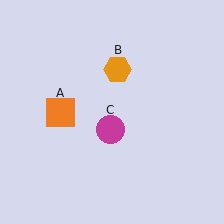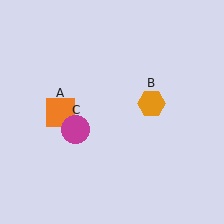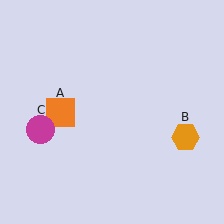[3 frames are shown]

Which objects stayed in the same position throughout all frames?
Orange square (object A) remained stationary.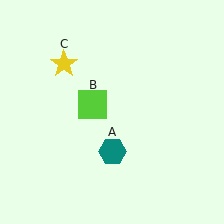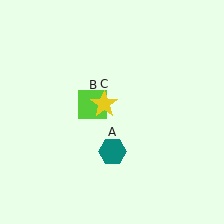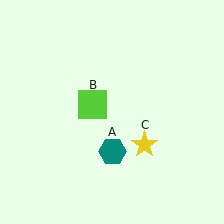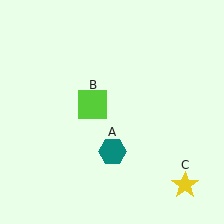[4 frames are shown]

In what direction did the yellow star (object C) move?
The yellow star (object C) moved down and to the right.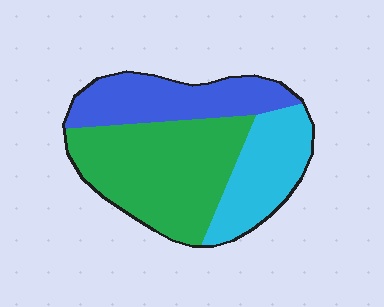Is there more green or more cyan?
Green.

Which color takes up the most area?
Green, at roughly 45%.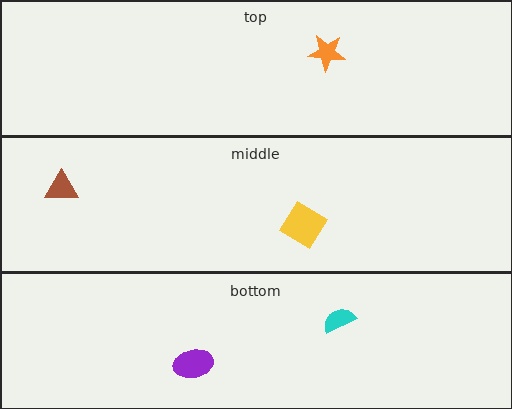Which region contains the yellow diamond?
The middle region.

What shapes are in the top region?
The orange star.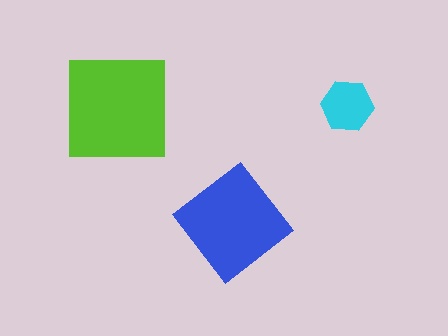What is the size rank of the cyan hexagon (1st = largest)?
3rd.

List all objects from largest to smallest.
The lime square, the blue diamond, the cyan hexagon.